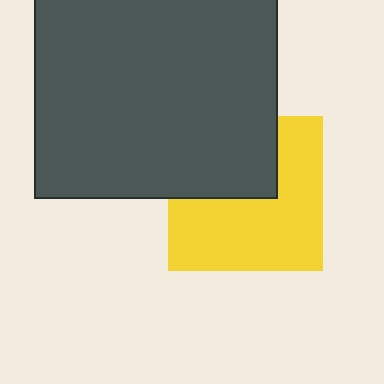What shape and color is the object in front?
The object in front is a dark gray rectangle.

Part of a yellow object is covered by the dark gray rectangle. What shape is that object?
It is a square.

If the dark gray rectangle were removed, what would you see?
You would see the complete yellow square.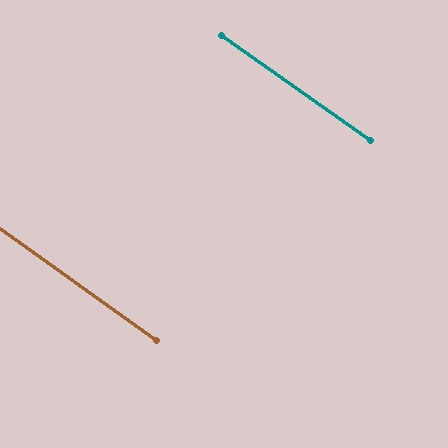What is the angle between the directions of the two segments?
Approximately 0 degrees.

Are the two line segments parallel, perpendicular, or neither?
Parallel — their directions differ by only 0.3°.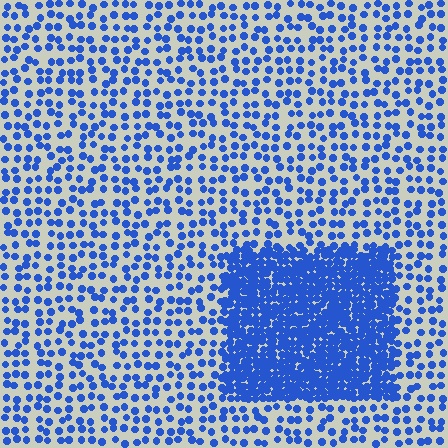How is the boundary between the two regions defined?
The boundary is defined by a change in element density (approximately 3.1x ratio). All elements are the same color, size, and shape.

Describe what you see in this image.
The image contains small blue elements arranged at two different densities. A rectangle-shaped region is visible where the elements are more densely packed than the surrounding area.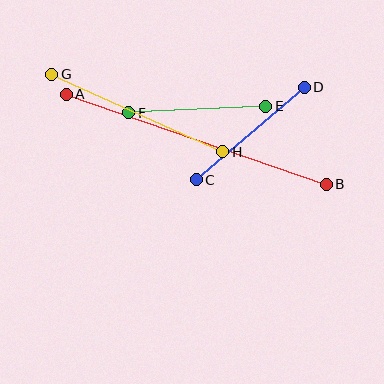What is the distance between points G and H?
The distance is approximately 188 pixels.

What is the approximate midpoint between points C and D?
The midpoint is at approximately (250, 134) pixels.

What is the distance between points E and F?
The distance is approximately 137 pixels.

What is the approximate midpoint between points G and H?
The midpoint is at approximately (137, 113) pixels.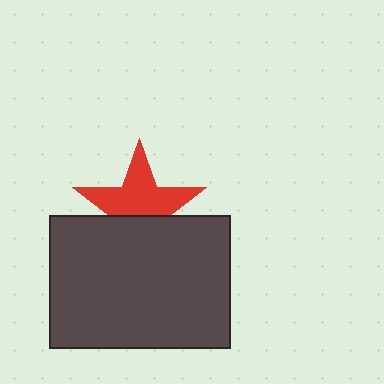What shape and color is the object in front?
The object in front is a dark gray rectangle.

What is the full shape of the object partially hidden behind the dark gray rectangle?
The partially hidden object is a red star.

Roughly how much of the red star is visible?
About half of it is visible (roughly 61%).